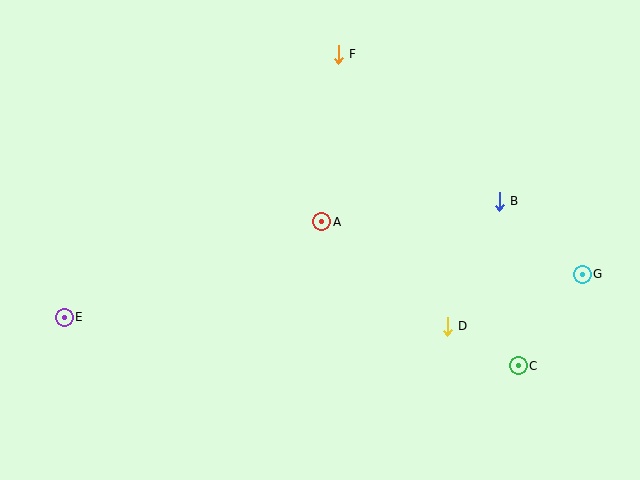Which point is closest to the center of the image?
Point A at (322, 222) is closest to the center.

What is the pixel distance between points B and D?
The distance between B and D is 135 pixels.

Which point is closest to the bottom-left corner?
Point E is closest to the bottom-left corner.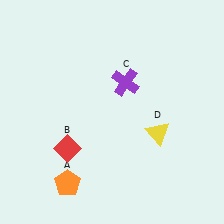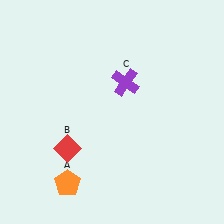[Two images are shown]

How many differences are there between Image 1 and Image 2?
There is 1 difference between the two images.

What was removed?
The yellow triangle (D) was removed in Image 2.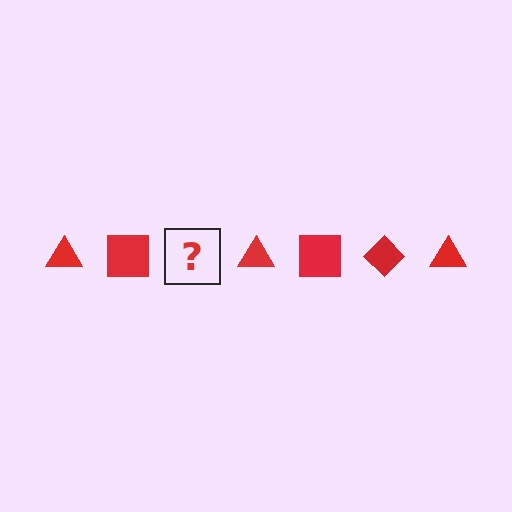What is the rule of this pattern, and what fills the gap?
The rule is that the pattern cycles through triangle, square, diamond shapes in red. The gap should be filled with a red diamond.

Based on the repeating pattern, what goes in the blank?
The blank should be a red diamond.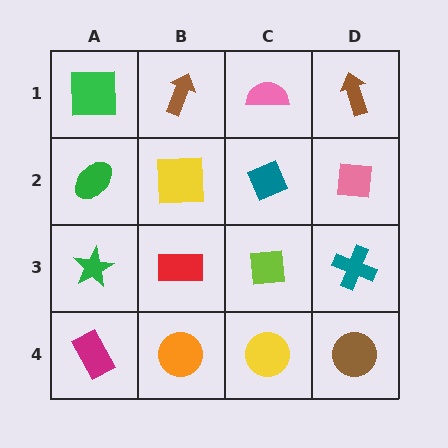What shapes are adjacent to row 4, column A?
A green star (row 3, column A), an orange circle (row 4, column B).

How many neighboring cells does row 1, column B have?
3.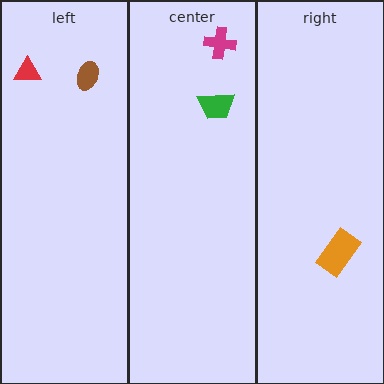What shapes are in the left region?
The red triangle, the brown ellipse.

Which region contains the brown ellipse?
The left region.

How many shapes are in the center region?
2.